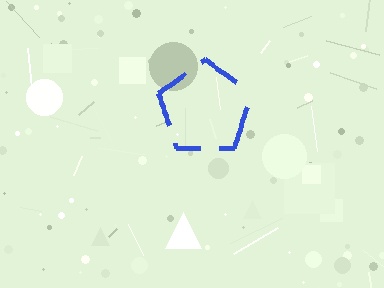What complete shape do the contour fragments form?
The contour fragments form a pentagon.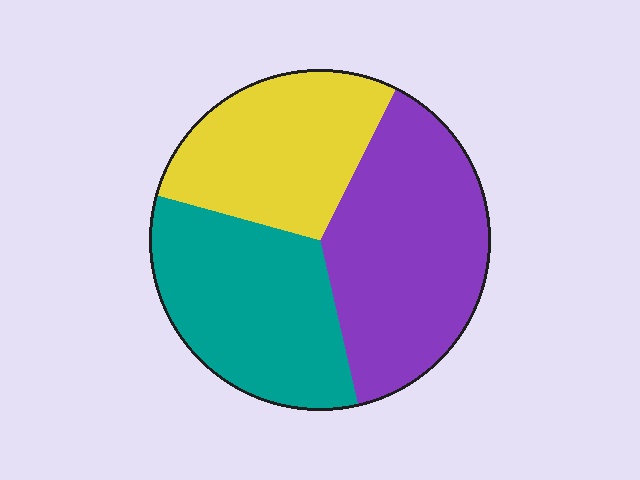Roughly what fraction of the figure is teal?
Teal takes up about one third (1/3) of the figure.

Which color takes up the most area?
Purple, at roughly 40%.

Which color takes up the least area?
Yellow, at roughly 30%.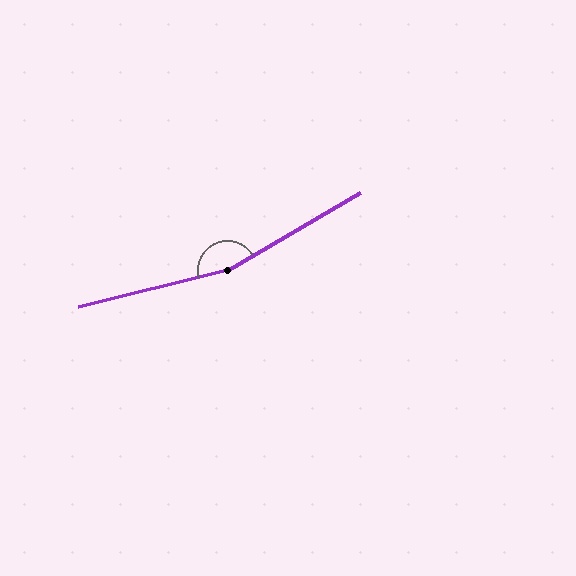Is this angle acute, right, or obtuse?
It is obtuse.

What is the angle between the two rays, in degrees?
Approximately 163 degrees.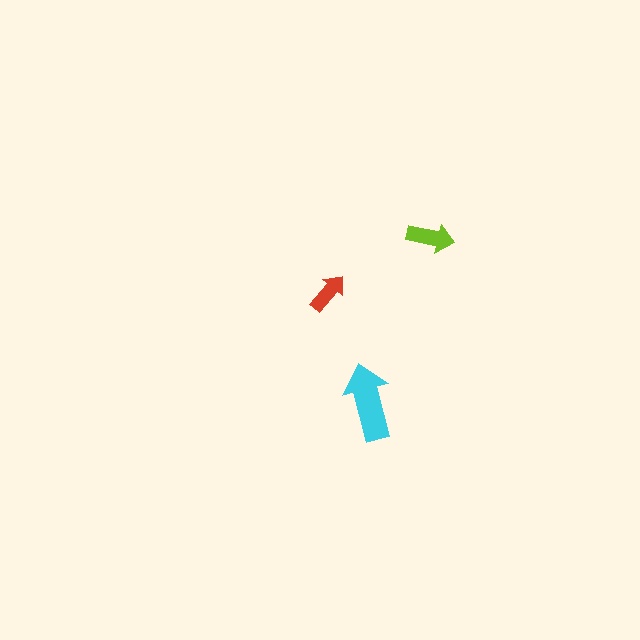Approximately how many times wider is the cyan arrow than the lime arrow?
About 1.5 times wider.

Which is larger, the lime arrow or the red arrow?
The lime one.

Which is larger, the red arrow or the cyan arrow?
The cyan one.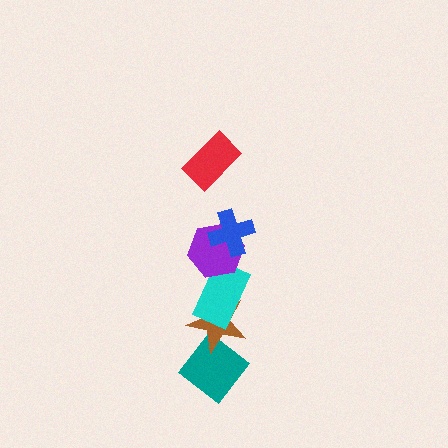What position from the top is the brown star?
The brown star is 5th from the top.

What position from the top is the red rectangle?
The red rectangle is 1st from the top.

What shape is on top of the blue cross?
The red rectangle is on top of the blue cross.